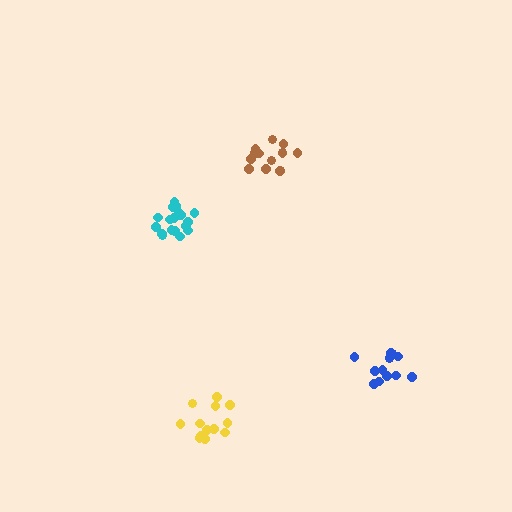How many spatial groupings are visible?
There are 4 spatial groupings.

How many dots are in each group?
Group 1: 13 dots, Group 2: 18 dots, Group 3: 14 dots, Group 4: 13 dots (58 total).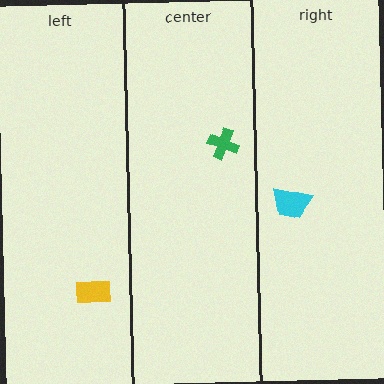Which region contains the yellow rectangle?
The left region.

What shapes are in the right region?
The cyan trapezoid.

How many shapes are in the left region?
1.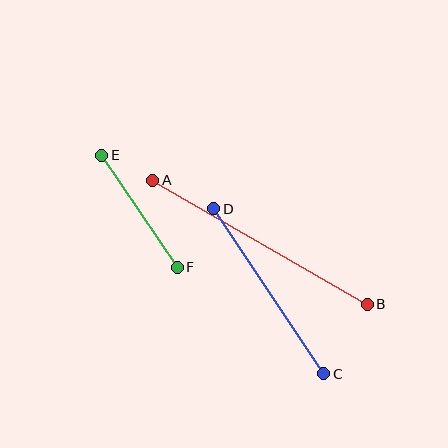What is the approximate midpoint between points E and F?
The midpoint is at approximately (140, 211) pixels.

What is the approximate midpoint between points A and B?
The midpoint is at approximately (260, 242) pixels.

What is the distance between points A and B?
The distance is approximately 248 pixels.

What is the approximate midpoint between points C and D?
The midpoint is at approximately (269, 291) pixels.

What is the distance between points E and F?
The distance is approximately 135 pixels.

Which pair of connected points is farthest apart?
Points A and B are farthest apart.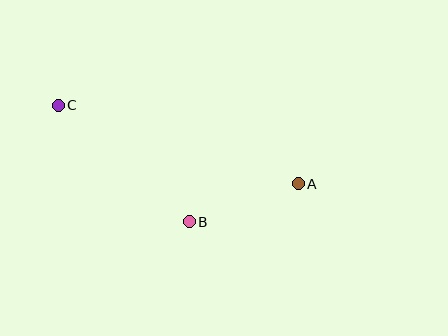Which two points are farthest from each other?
Points A and C are farthest from each other.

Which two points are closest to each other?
Points A and B are closest to each other.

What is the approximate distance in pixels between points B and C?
The distance between B and C is approximately 175 pixels.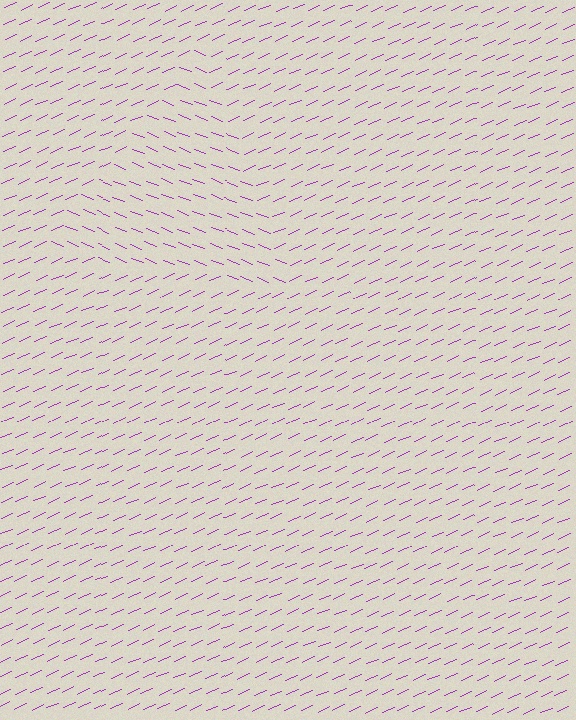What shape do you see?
I see a triangle.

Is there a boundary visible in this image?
Yes, there is a texture boundary formed by a change in line orientation.